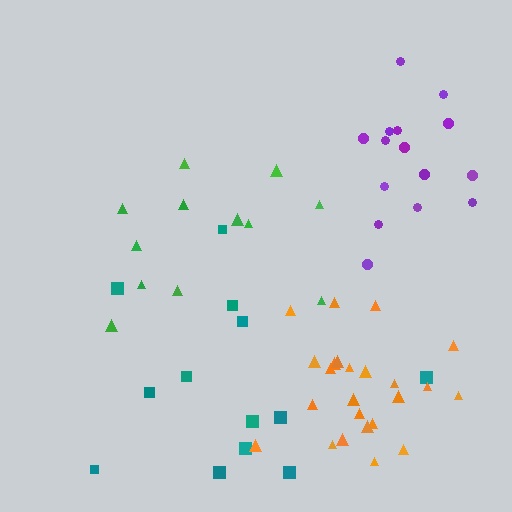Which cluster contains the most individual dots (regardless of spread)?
Orange (24).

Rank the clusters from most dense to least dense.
orange, green, purple, teal.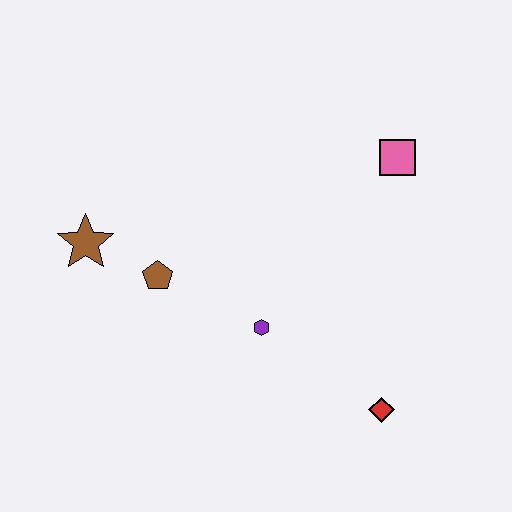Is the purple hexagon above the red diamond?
Yes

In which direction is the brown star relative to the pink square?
The brown star is to the left of the pink square.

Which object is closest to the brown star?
The brown pentagon is closest to the brown star.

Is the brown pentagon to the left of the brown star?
No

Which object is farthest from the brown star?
The red diamond is farthest from the brown star.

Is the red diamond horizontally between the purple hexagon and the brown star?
No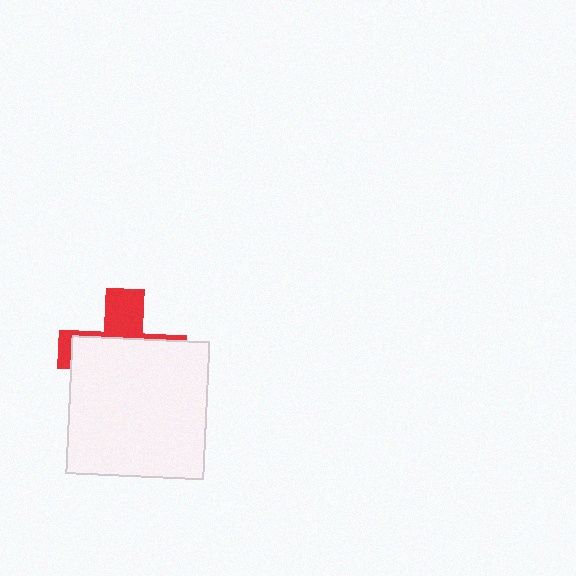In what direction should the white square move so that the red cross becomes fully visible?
The white square should move down. That is the shortest direction to clear the overlap and leave the red cross fully visible.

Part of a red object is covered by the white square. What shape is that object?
It is a cross.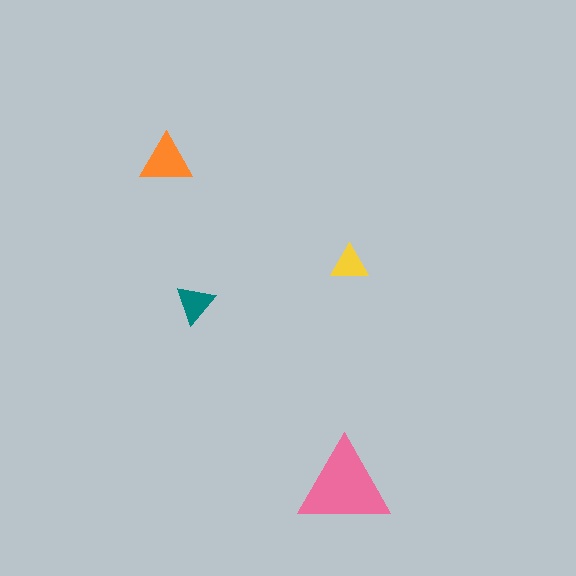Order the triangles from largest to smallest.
the pink one, the orange one, the teal one, the yellow one.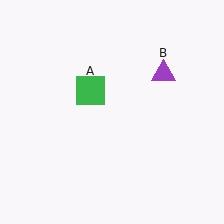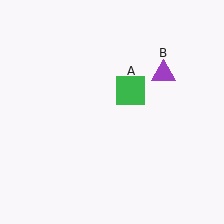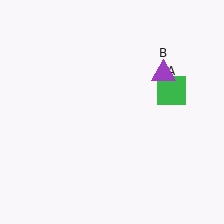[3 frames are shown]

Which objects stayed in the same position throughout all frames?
Purple triangle (object B) remained stationary.